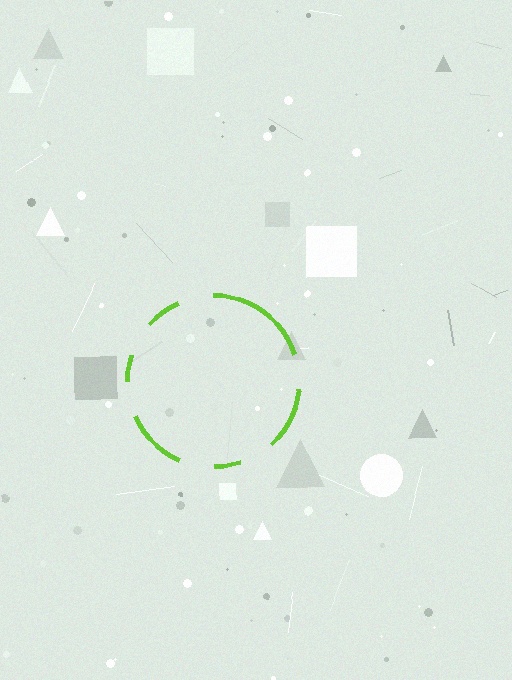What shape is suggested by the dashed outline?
The dashed outline suggests a circle.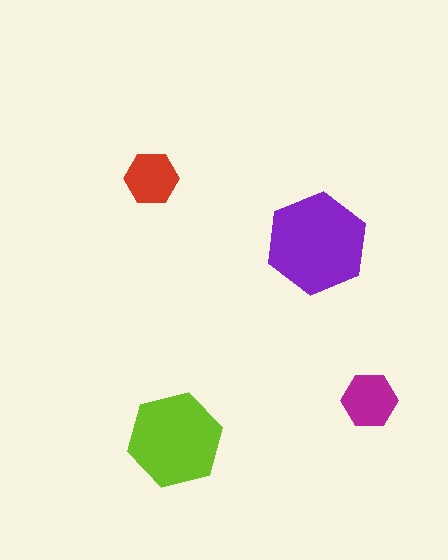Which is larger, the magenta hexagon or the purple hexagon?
The purple one.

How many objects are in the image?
There are 4 objects in the image.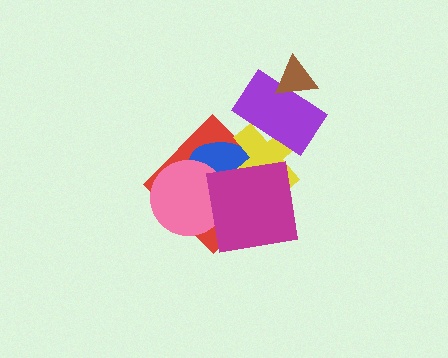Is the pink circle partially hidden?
Yes, it is partially covered by another shape.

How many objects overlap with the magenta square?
4 objects overlap with the magenta square.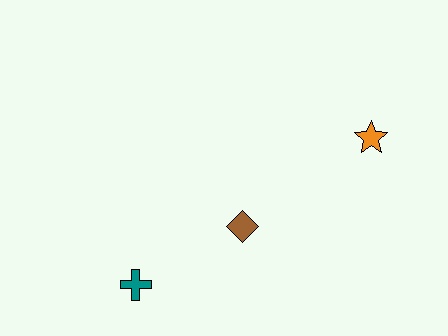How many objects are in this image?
There are 3 objects.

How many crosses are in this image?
There is 1 cross.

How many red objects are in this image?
There are no red objects.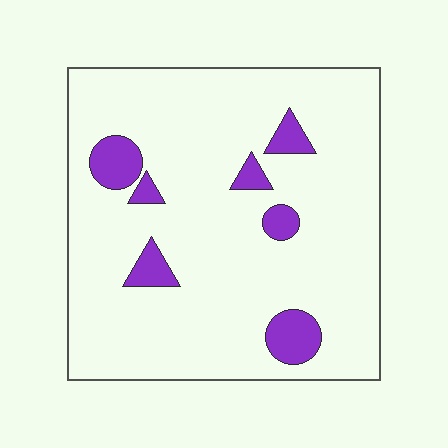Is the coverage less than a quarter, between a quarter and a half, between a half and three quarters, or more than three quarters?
Less than a quarter.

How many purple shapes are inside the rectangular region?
7.